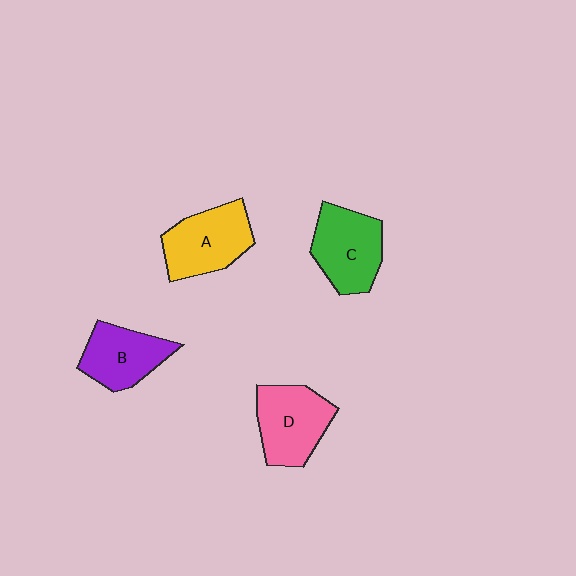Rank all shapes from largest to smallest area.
From largest to smallest: C (green), A (yellow), D (pink), B (purple).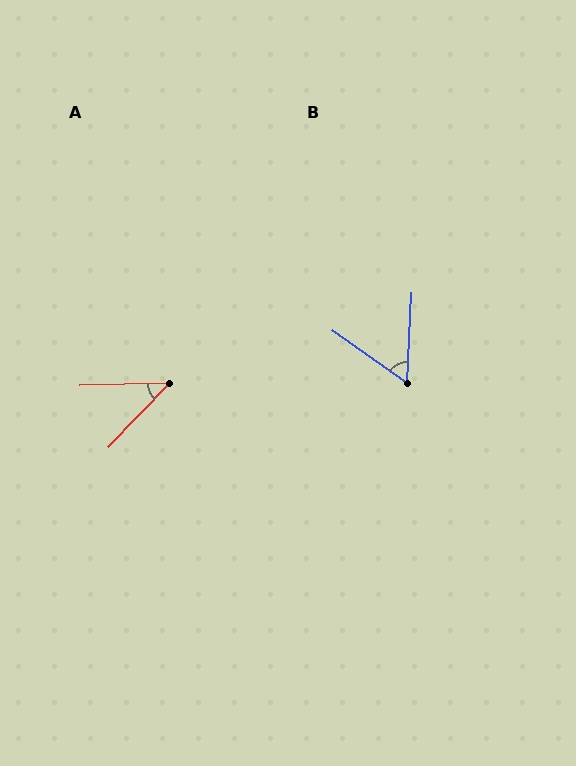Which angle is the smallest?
A, at approximately 45 degrees.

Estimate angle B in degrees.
Approximately 58 degrees.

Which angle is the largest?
B, at approximately 58 degrees.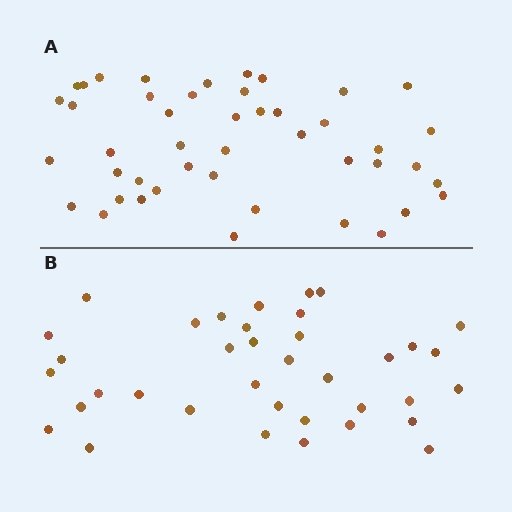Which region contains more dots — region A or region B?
Region A (the top region) has more dots.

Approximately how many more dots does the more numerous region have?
Region A has roughly 8 or so more dots than region B.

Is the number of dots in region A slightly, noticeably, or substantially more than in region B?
Region A has only slightly more — the two regions are fairly close. The ratio is roughly 1.2 to 1.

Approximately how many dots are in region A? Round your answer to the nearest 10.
About 40 dots. (The exact count is 45, which rounds to 40.)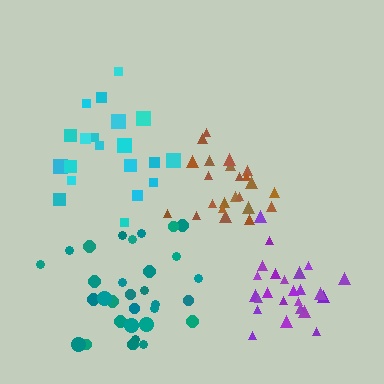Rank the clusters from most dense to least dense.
purple, brown, teal, cyan.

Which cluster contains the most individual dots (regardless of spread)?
Teal (32).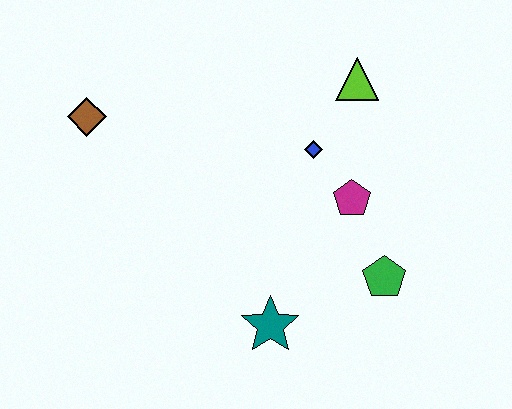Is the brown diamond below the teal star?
No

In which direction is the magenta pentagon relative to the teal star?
The magenta pentagon is above the teal star.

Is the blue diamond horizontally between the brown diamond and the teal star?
No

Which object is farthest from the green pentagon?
The brown diamond is farthest from the green pentagon.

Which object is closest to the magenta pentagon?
The blue diamond is closest to the magenta pentagon.